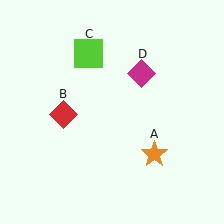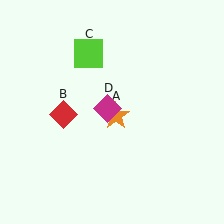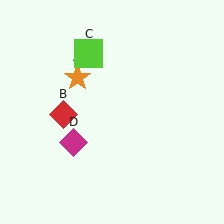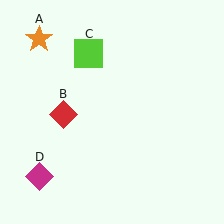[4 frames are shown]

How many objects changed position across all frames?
2 objects changed position: orange star (object A), magenta diamond (object D).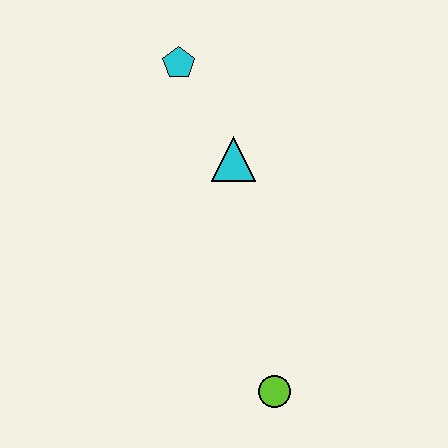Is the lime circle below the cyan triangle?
Yes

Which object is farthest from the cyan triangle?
The lime circle is farthest from the cyan triangle.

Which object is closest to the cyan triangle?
The cyan pentagon is closest to the cyan triangle.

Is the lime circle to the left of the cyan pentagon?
No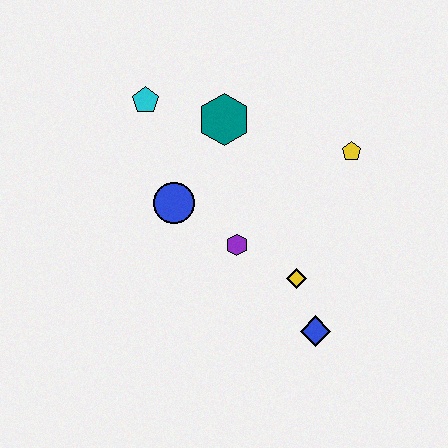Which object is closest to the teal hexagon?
The cyan pentagon is closest to the teal hexagon.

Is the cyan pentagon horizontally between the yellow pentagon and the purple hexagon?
No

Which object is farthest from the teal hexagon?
The blue diamond is farthest from the teal hexagon.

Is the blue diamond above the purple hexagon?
No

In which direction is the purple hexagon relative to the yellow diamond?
The purple hexagon is to the left of the yellow diamond.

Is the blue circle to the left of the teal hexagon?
Yes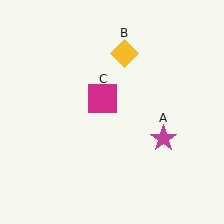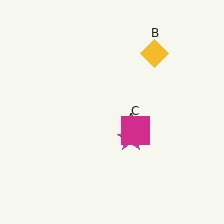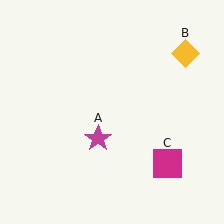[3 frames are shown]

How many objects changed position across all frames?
3 objects changed position: magenta star (object A), yellow diamond (object B), magenta square (object C).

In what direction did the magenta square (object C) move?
The magenta square (object C) moved down and to the right.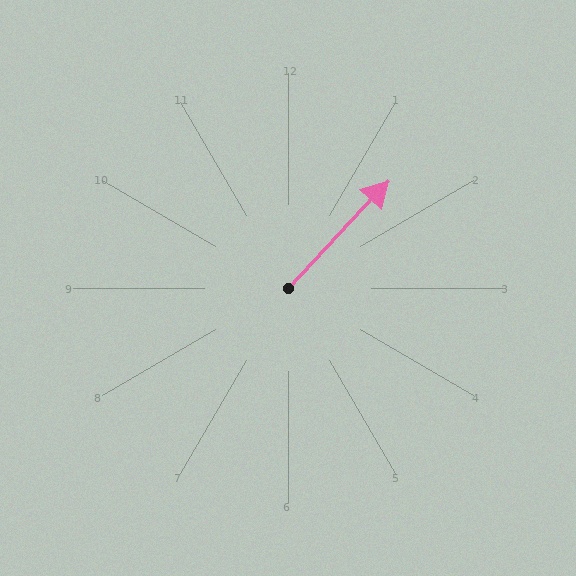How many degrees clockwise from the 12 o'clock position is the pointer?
Approximately 43 degrees.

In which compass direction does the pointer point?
Northeast.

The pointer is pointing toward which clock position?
Roughly 1 o'clock.